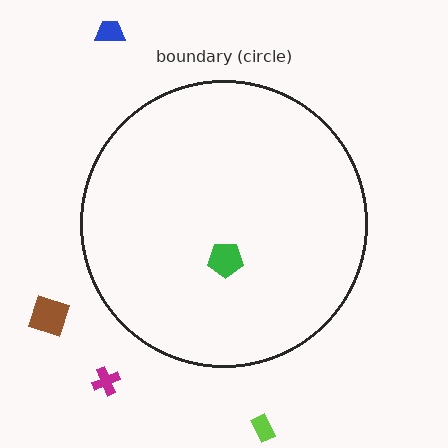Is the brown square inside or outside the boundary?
Outside.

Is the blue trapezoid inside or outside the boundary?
Outside.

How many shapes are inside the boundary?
1 inside, 4 outside.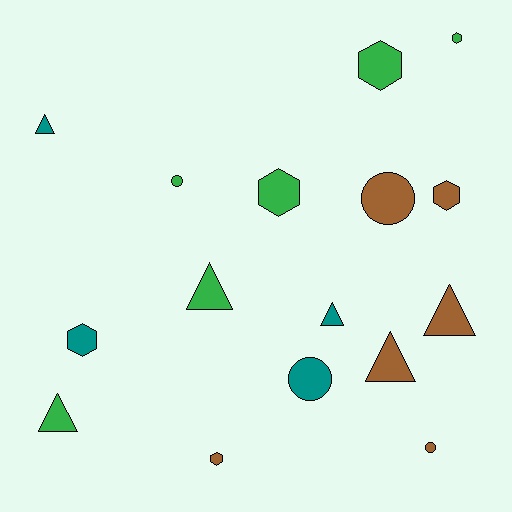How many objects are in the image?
There are 16 objects.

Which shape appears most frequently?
Hexagon, with 6 objects.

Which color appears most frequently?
Brown, with 6 objects.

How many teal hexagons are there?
There is 1 teal hexagon.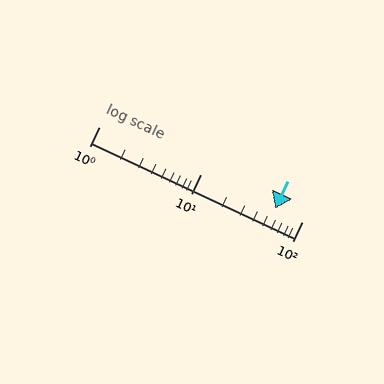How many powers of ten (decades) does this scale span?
The scale spans 2 decades, from 1 to 100.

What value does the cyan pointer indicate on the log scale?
The pointer indicates approximately 55.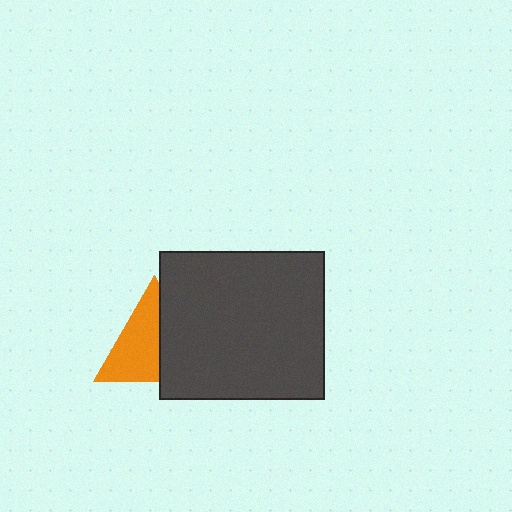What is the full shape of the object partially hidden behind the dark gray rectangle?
The partially hidden object is an orange triangle.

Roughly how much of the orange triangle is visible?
About half of it is visible (roughly 58%).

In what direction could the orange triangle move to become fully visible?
The orange triangle could move left. That would shift it out from behind the dark gray rectangle entirely.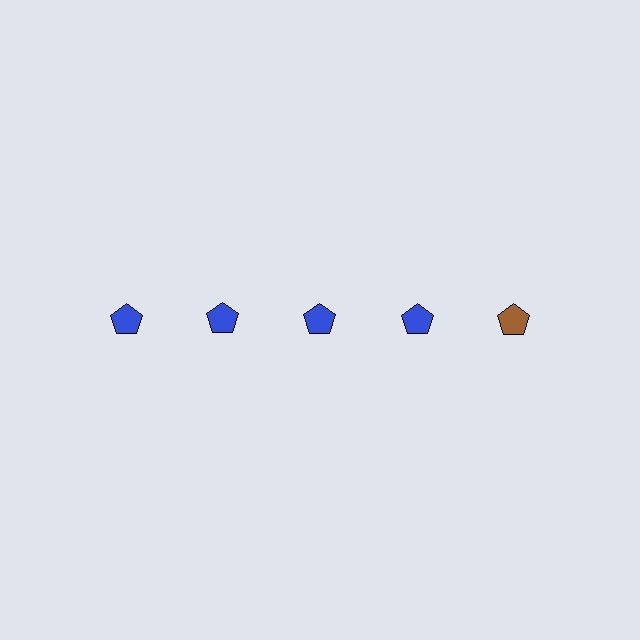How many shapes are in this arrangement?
There are 5 shapes arranged in a grid pattern.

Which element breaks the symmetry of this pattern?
The brown pentagon in the top row, rightmost column breaks the symmetry. All other shapes are blue pentagons.